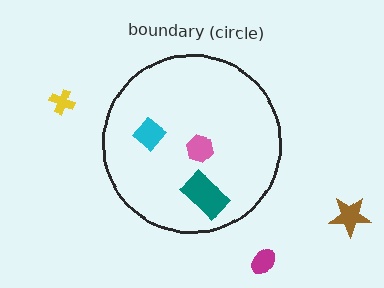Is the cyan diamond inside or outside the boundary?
Inside.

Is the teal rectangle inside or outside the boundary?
Inside.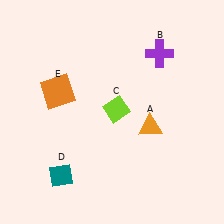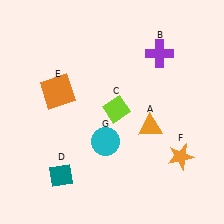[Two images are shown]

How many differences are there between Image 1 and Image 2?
There are 2 differences between the two images.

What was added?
An orange star (F), a cyan circle (G) were added in Image 2.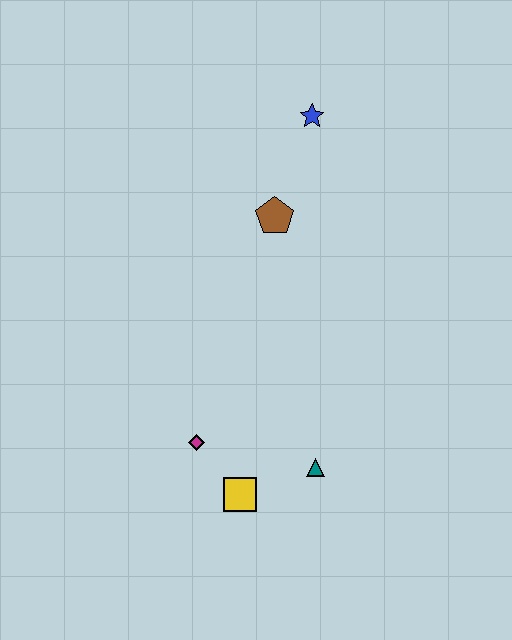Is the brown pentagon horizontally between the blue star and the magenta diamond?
Yes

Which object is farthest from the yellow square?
The blue star is farthest from the yellow square.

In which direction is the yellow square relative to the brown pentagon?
The yellow square is below the brown pentagon.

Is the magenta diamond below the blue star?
Yes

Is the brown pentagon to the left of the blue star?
Yes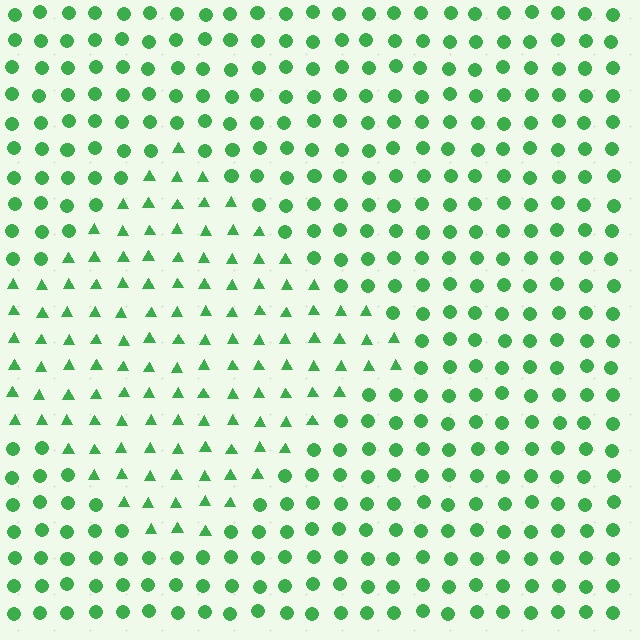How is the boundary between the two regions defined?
The boundary is defined by a change in element shape: triangles inside vs. circles outside. All elements share the same color and spacing.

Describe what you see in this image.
The image is filled with small green elements arranged in a uniform grid. A diamond-shaped region contains triangles, while the surrounding area contains circles. The boundary is defined purely by the change in element shape.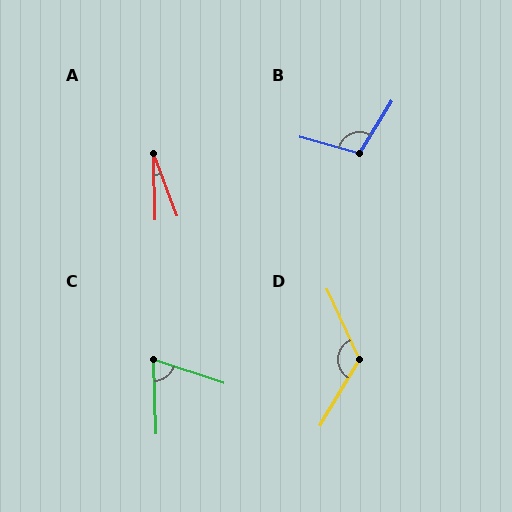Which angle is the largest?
D, at approximately 124 degrees.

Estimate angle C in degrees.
Approximately 70 degrees.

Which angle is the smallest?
A, at approximately 19 degrees.